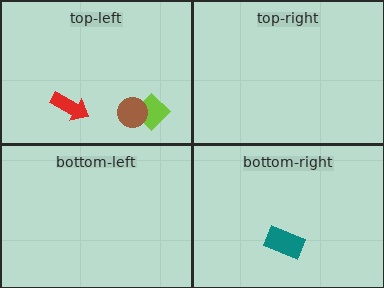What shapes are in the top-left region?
The lime diamond, the brown circle, the red arrow.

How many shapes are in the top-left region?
3.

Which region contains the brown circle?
The top-left region.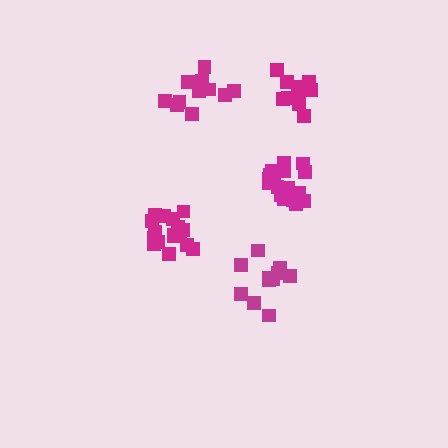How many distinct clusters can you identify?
There are 5 distinct clusters.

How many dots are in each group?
Group 1: 11 dots, Group 2: 17 dots, Group 3: 17 dots, Group 4: 11 dots, Group 5: 12 dots (68 total).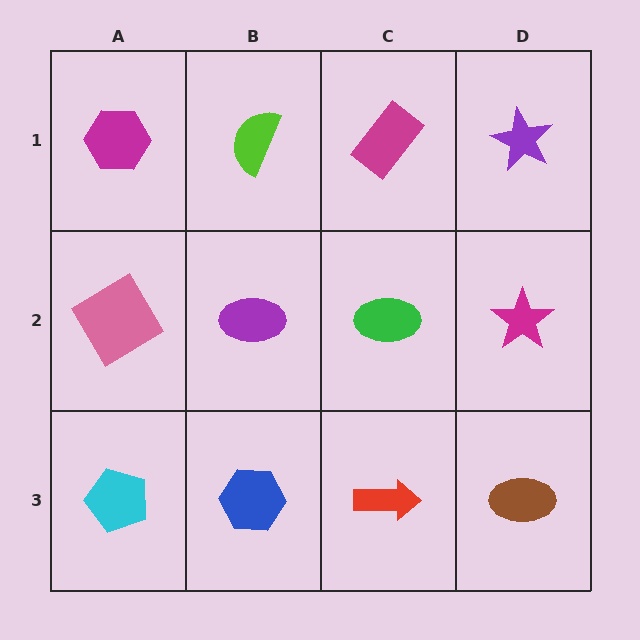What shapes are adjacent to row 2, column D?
A purple star (row 1, column D), a brown ellipse (row 3, column D), a green ellipse (row 2, column C).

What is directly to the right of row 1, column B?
A magenta rectangle.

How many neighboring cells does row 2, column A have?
3.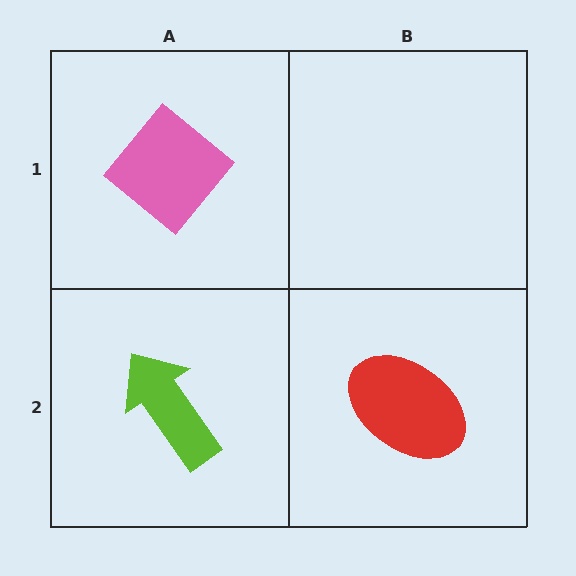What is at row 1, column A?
A pink diamond.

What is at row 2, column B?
A red ellipse.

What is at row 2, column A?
A lime arrow.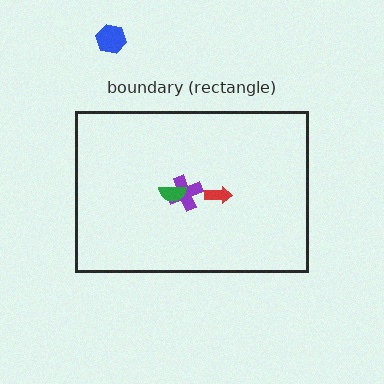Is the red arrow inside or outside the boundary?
Inside.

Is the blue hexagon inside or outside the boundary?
Outside.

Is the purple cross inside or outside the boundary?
Inside.